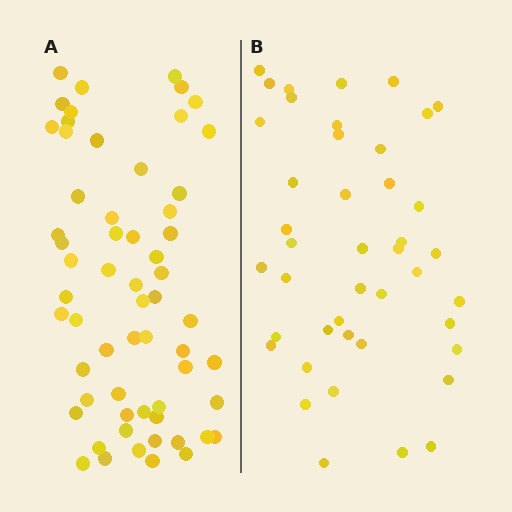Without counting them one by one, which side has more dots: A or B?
Region A (the left region) has more dots.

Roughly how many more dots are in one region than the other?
Region A has approximately 15 more dots than region B.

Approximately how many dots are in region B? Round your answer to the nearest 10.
About 40 dots. (The exact count is 43, which rounds to 40.)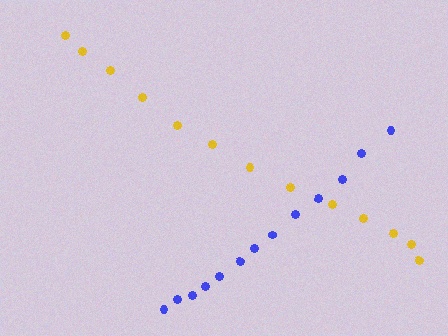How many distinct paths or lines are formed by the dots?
There are 2 distinct paths.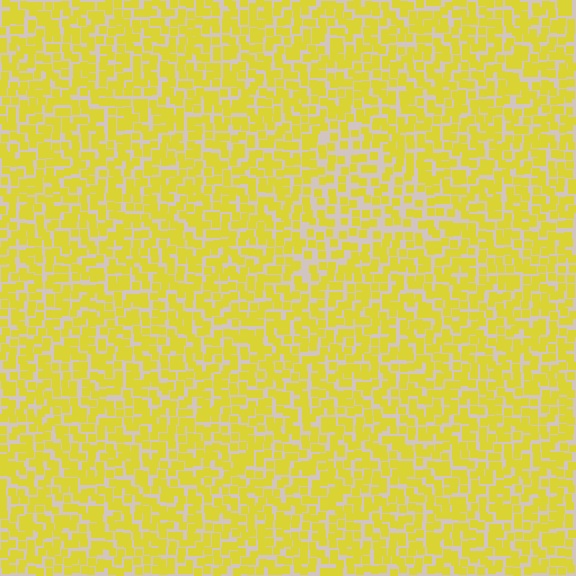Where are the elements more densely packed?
The elements are more densely packed outside the triangle boundary.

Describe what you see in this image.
The image contains small yellow elements arranged at two different densities. A triangle-shaped region is visible where the elements are less densely packed than the surrounding area.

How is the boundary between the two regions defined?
The boundary is defined by a change in element density (approximately 1.5x ratio). All elements are the same color, size, and shape.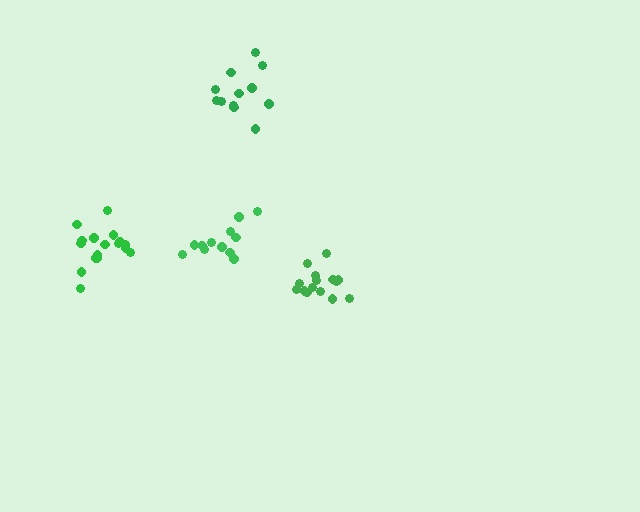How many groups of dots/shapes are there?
There are 4 groups.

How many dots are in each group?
Group 1: 17 dots, Group 2: 12 dots, Group 3: 12 dots, Group 4: 15 dots (56 total).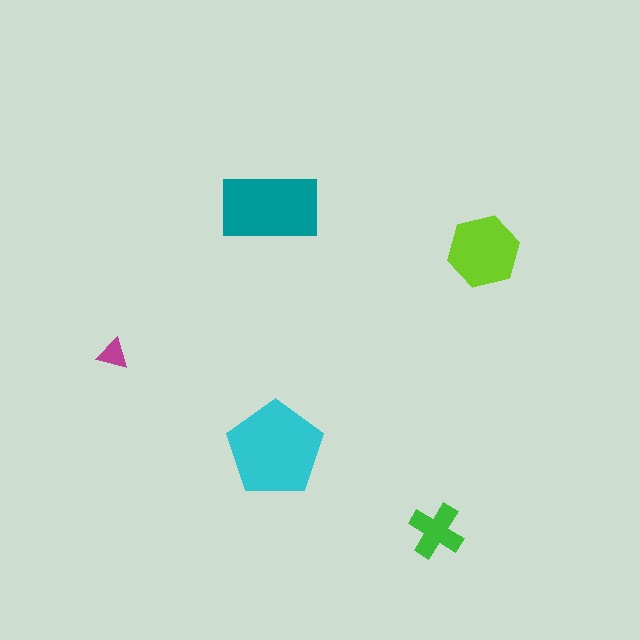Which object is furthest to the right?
The lime hexagon is rightmost.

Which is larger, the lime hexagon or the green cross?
The lime hexagon.